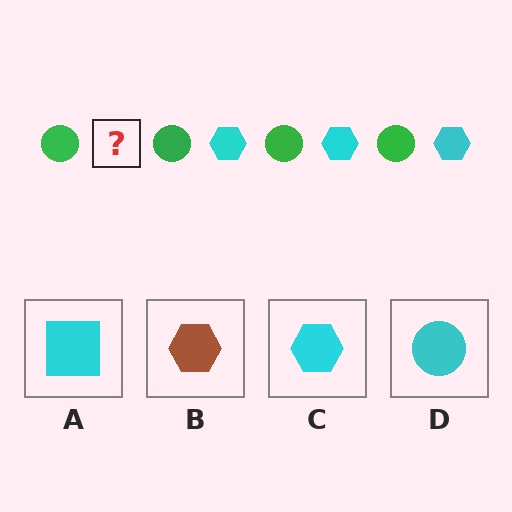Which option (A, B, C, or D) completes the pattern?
C.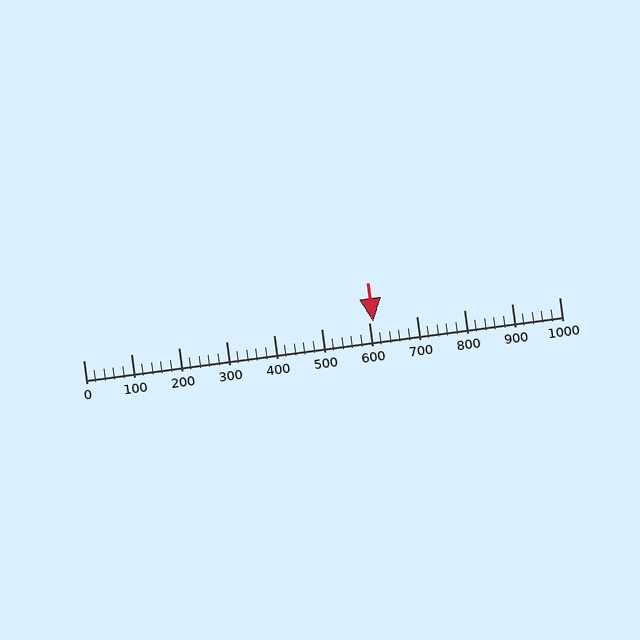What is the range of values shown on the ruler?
The ruler shows values from 0 to 1000.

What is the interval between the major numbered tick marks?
The major tick marks are spaced 100 units apart.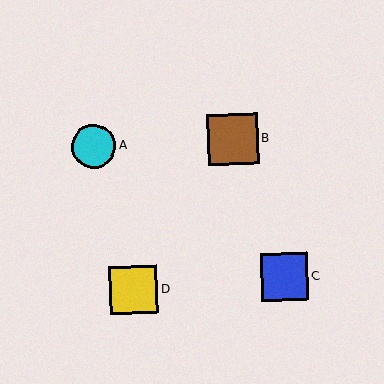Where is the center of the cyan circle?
The center of the cyan circle is at (94, 146).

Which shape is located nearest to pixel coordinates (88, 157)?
The cyan circle (labeled A) at (94, 146) is nearest to that location.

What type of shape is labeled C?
Shape C is a blue square.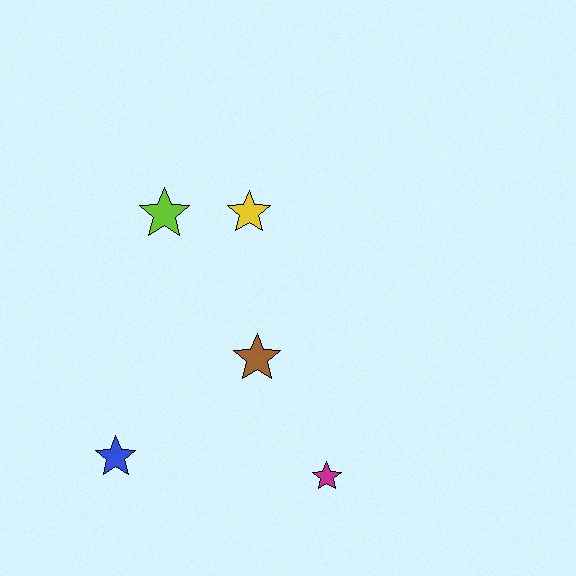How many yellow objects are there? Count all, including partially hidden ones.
There is 1 yellow object.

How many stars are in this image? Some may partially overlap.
There are 5 stars.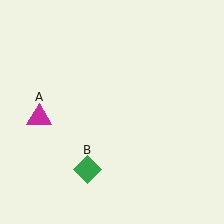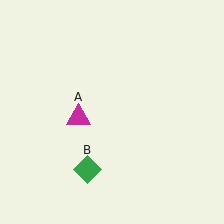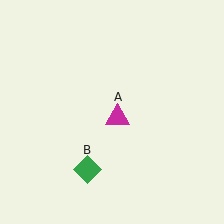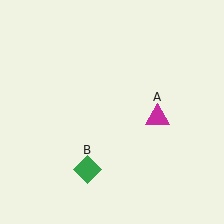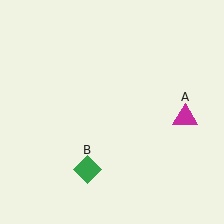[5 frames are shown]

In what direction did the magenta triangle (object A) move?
The magenta triangle (object A) moved right.